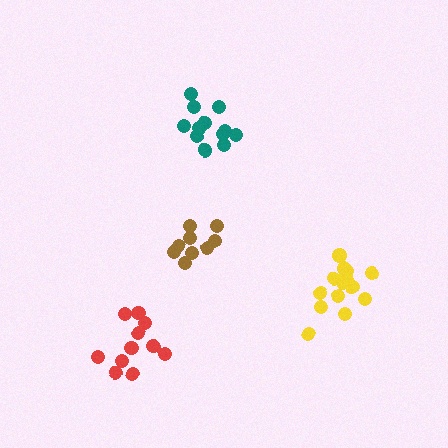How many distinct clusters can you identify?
There are 4 distinct clusters.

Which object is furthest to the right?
The yellow cluster is rightmost.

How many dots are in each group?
Group 1: 15 dots, Group 2: 11 dots, Group 3: 12 dots, Group 4: 9 dots (47 total).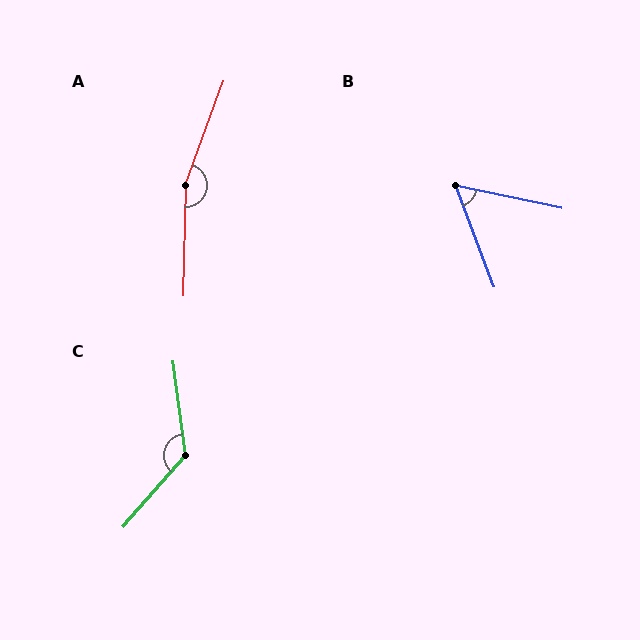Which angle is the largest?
A, at approximately 161 degrees.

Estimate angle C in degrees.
Approximately 132 degrees.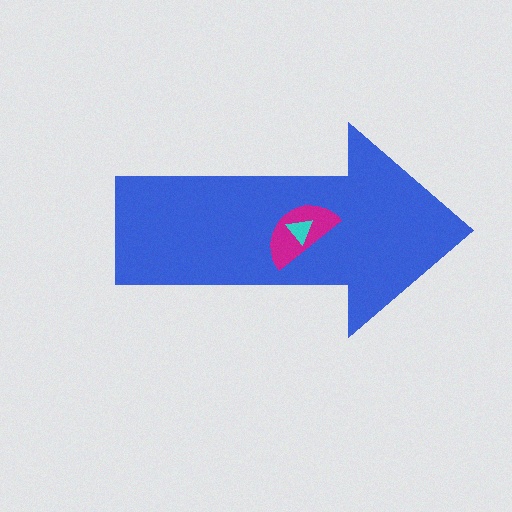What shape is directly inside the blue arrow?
The magenta semicircle.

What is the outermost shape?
The blue arrow.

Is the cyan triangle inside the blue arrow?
Yes.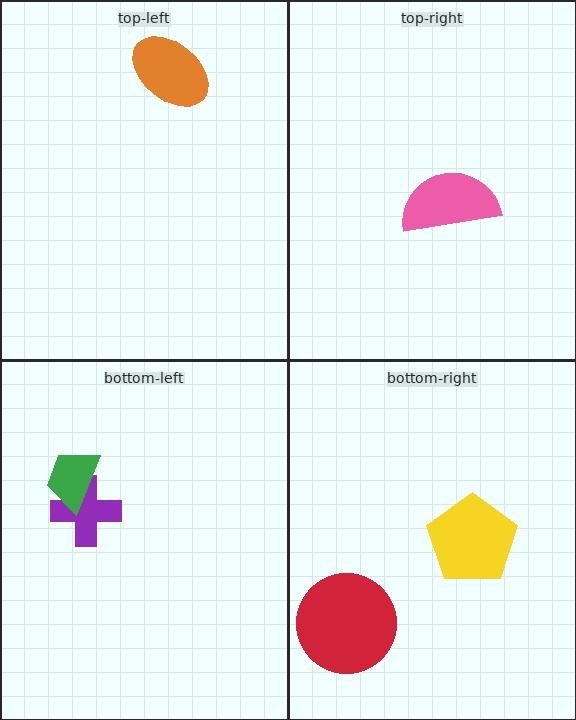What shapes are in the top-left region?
The orange ellipse.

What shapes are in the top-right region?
The pink semicircle.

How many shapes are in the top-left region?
1.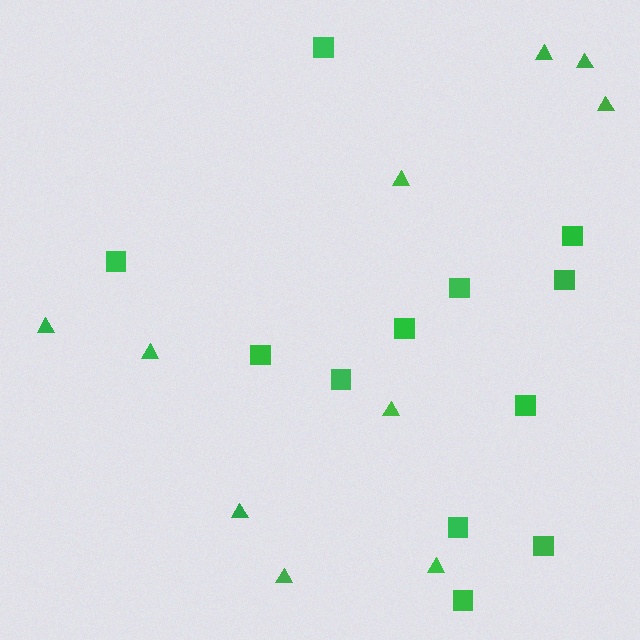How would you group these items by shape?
There are 2 groups: one group of squares (12) and one group of triangles (10).